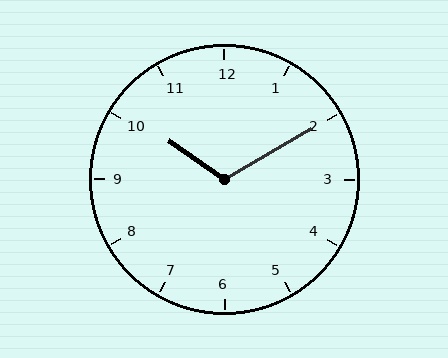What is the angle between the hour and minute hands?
Approximately 115 degrees.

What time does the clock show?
10:10.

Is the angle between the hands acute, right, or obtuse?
It is obtuse.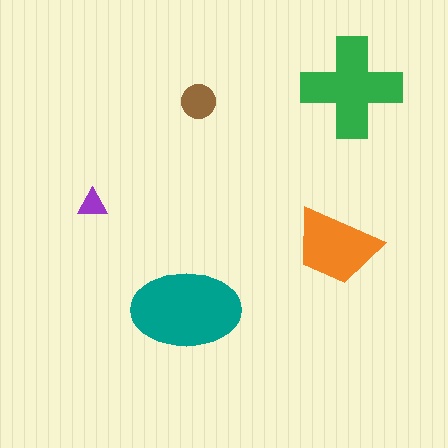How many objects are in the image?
There are 5 objects in the image.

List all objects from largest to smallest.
The teal ellipse, the green cross, the orange trapezoid, the brown circle, the purple triangle.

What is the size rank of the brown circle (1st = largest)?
4th.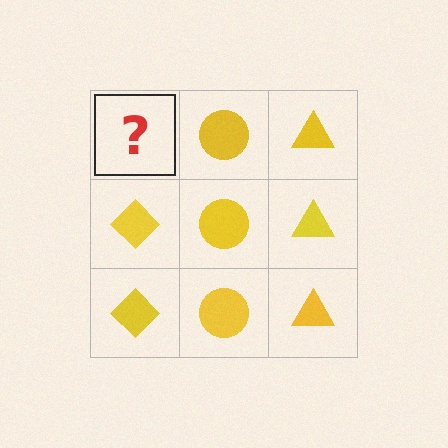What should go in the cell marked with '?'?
The missing cell should contain a yellow diamond.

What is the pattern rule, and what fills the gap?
The rule is that each column has a consistent shape. The gap should be filled with a yellow diamond.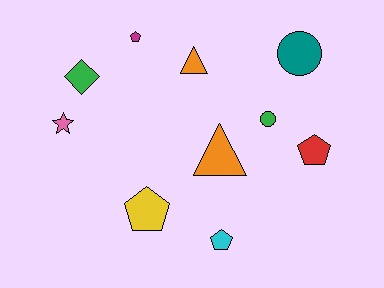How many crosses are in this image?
There are no crosses.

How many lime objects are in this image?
There are no lime objects.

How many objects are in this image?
There are 10 objects.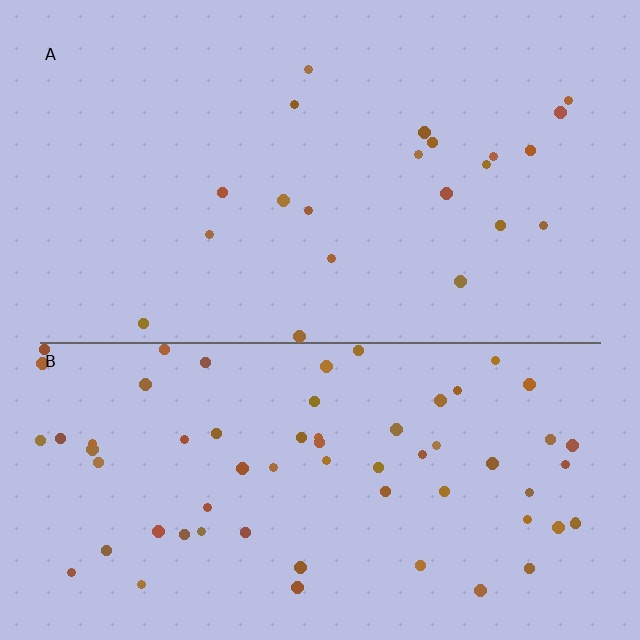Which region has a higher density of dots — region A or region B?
B (the bottom).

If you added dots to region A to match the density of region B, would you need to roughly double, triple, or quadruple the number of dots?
Approximately triple.